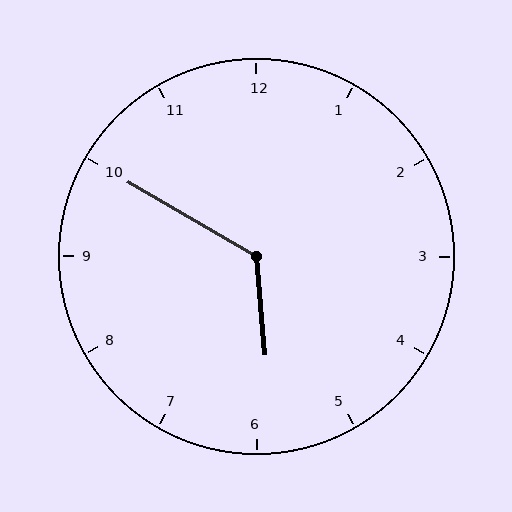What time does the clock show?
5:50.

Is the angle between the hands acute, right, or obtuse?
It is obtuse.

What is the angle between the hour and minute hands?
Approximately 125 degrees.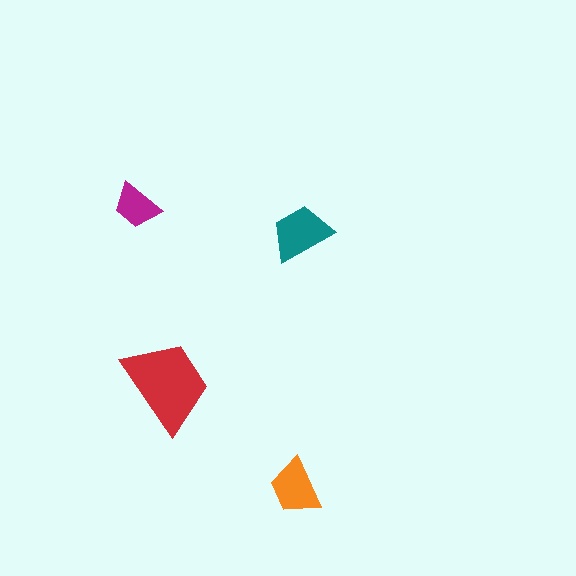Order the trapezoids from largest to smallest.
the red one, the teal one, the orange one, the magenta one.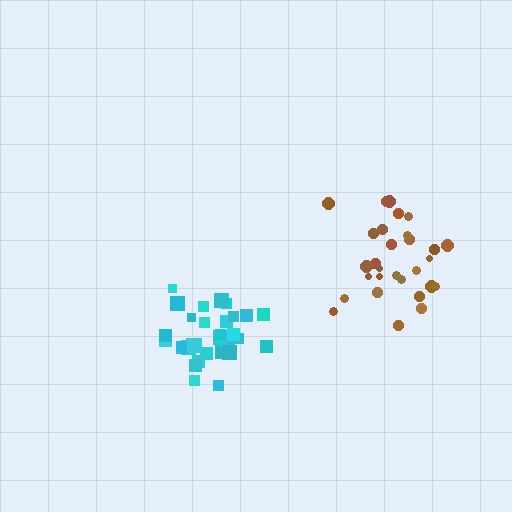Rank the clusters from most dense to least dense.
cyan, brown.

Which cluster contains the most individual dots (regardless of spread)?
Cyan (32).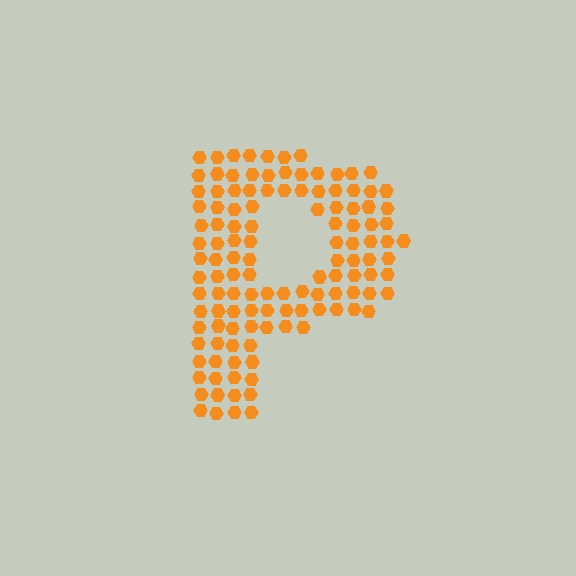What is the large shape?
The large shape is the letter P.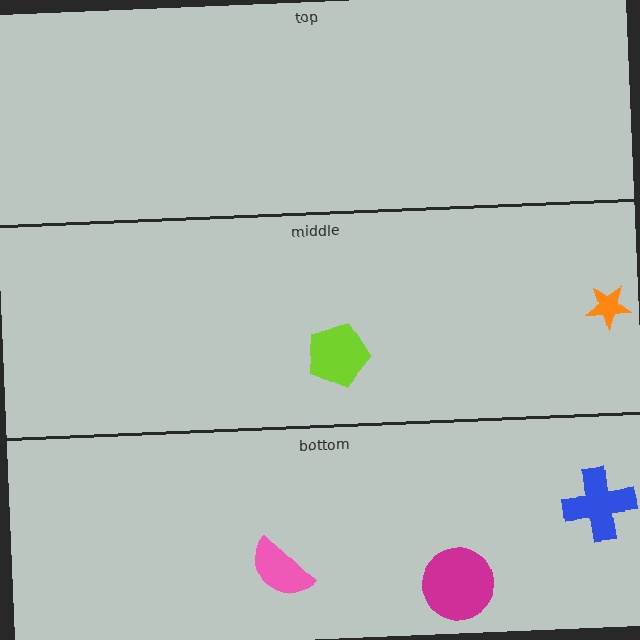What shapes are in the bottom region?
The blue cross, the pink semicircle, the magenta circle.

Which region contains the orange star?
The middle region.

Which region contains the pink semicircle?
The bottom region.